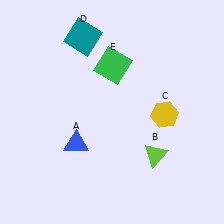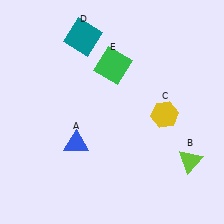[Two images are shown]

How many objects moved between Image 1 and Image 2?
1 object moved between the two images.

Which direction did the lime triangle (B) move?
The lime triangle (B) moved right.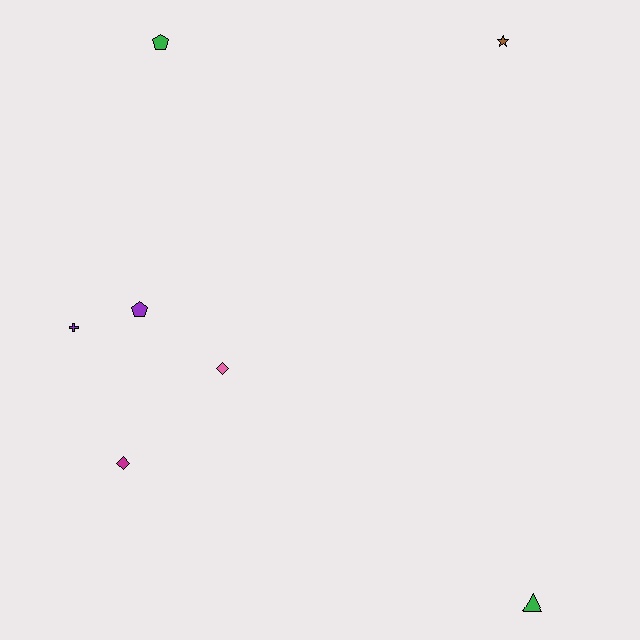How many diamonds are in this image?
There are 2 diamonds.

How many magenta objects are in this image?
There is 1 magenta object.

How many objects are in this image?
There are 7 objects.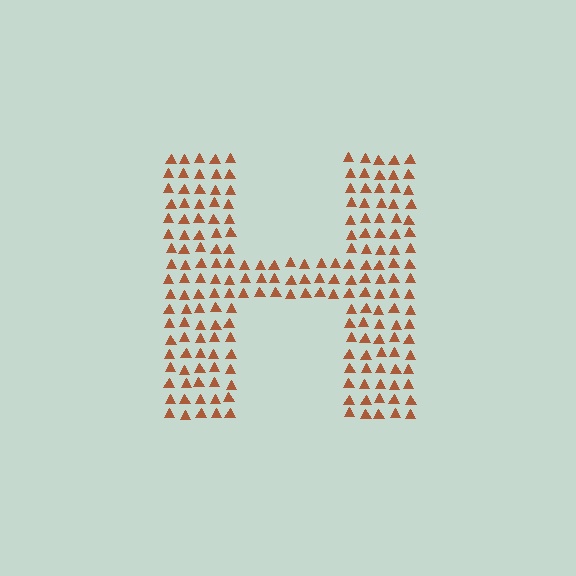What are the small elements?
The small elements are triangles.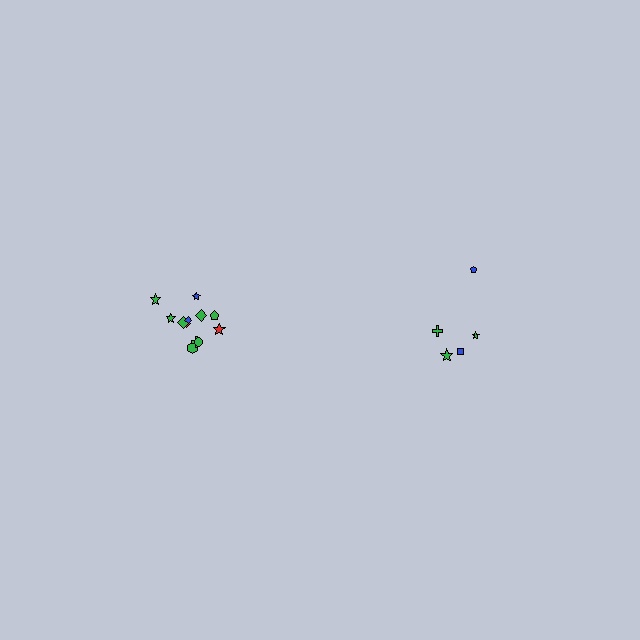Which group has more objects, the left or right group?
The left group.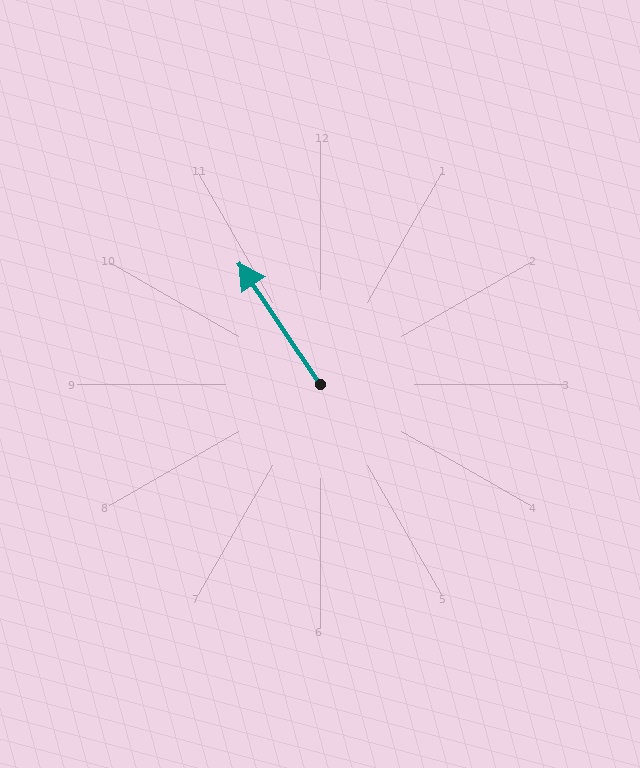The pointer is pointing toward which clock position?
Roughly 11 o'clock.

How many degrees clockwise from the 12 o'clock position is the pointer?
Approximately 326 degrees.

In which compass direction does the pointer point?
Northwest.